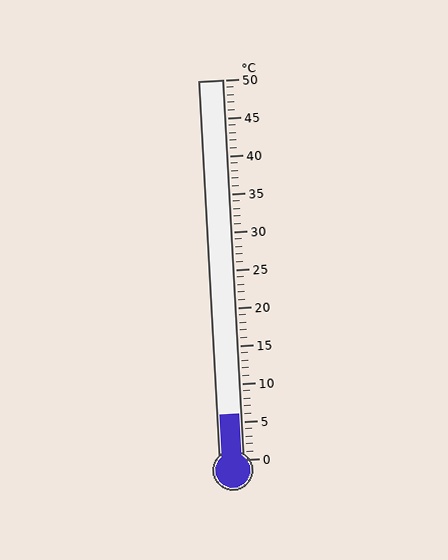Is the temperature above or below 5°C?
The temperature is above 5°C.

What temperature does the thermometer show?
The thermometer shows approximately 6°C.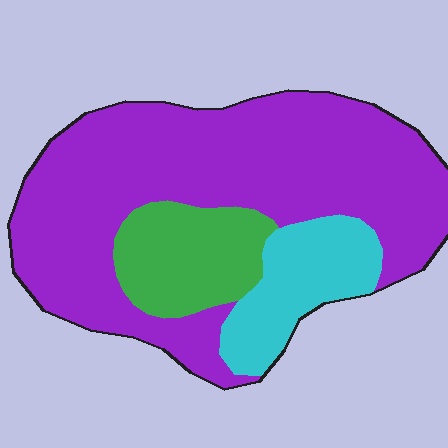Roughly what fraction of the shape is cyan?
Cyan takes up about one sixth (1/6) of the shape.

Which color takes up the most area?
Purple, at roughly 70%.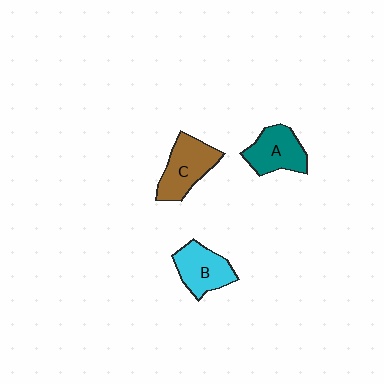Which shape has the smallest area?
Shape B (cyan).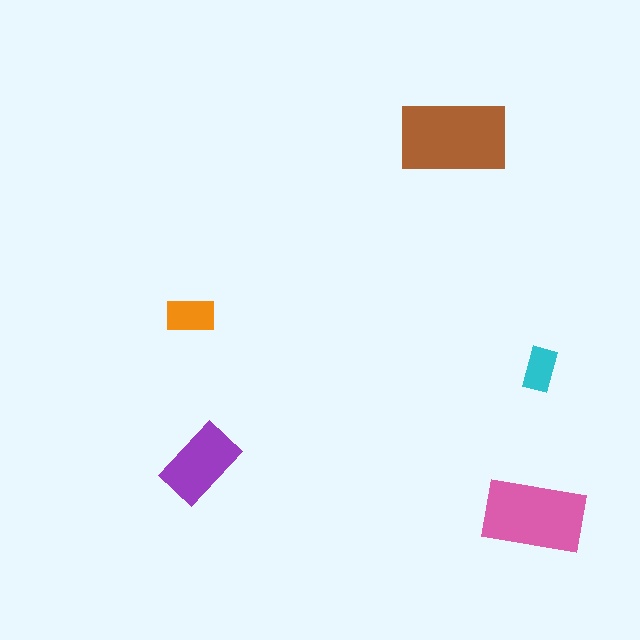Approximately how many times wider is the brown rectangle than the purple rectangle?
About 1.5 times wider.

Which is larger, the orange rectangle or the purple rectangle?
The purple one.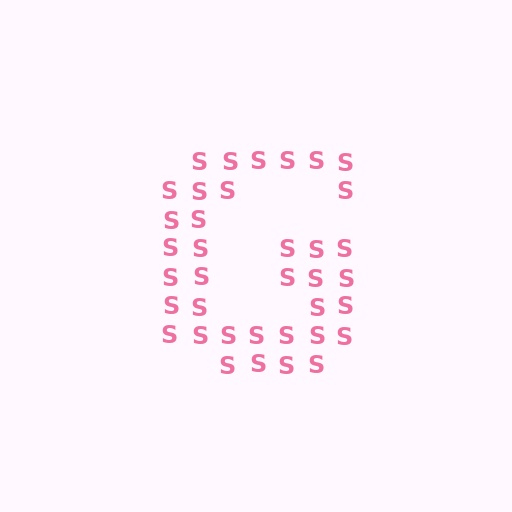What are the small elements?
The small elements are letter S's.